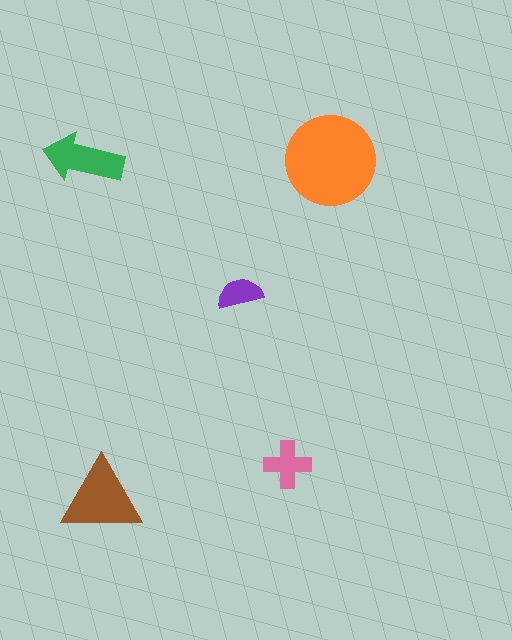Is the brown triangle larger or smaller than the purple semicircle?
Larger.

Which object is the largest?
The orange circle.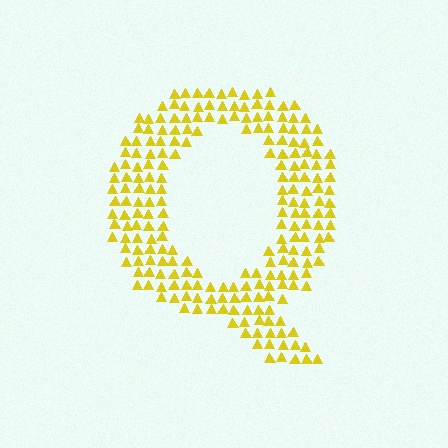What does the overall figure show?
The overall figure shows the letter Q.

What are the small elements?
The small elements are triangles.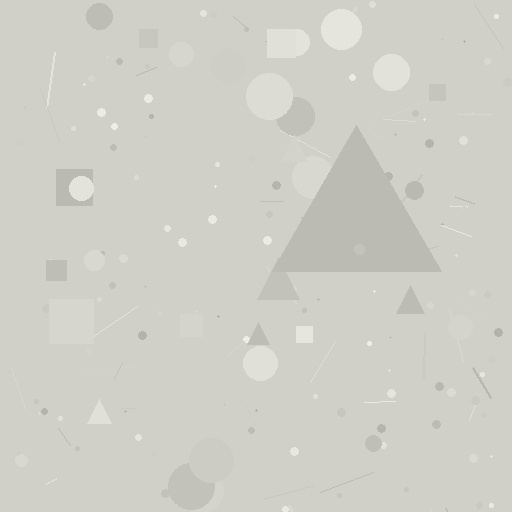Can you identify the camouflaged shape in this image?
The camouflaged shape is a triangle.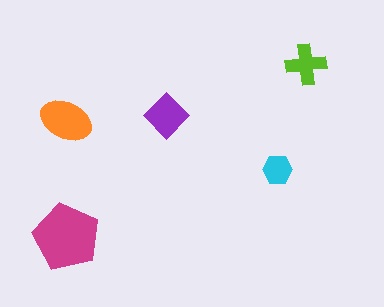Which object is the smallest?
The cyan hexagon.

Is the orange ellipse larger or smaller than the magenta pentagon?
Smaller.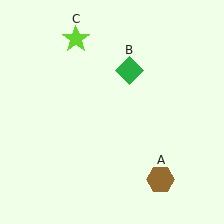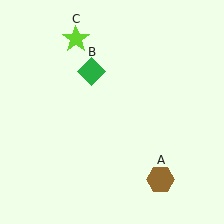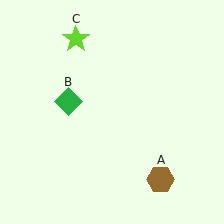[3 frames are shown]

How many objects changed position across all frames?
1 object changed position: green diamond (object B).